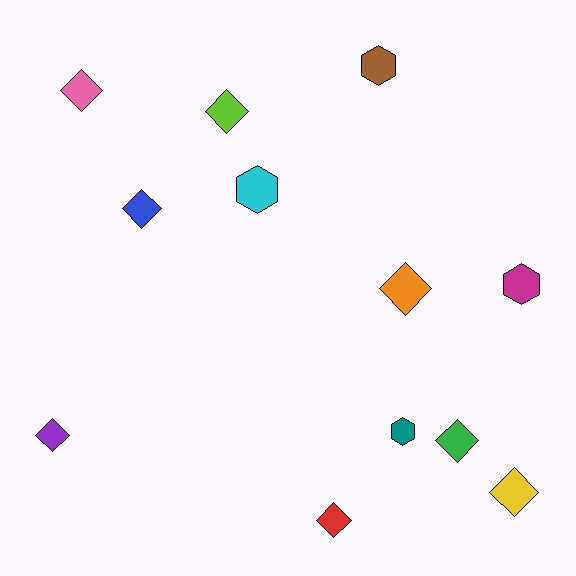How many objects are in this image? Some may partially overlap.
There are 12 objects.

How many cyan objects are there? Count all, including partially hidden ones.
There is 1 cyan object.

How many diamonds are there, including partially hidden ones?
There are 8 diamonds.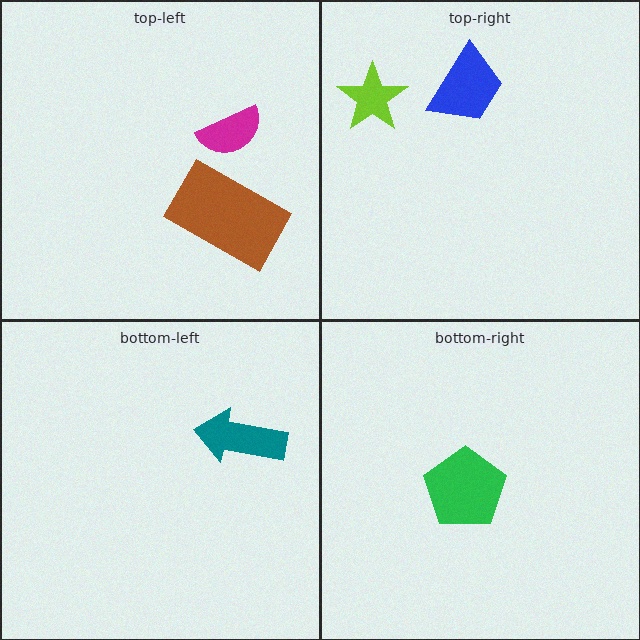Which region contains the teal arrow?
The bottom-left region.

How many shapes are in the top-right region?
2.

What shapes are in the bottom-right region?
The green pentagon.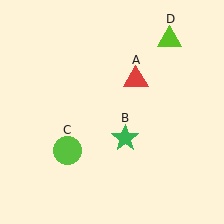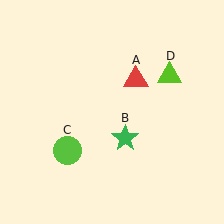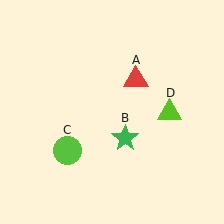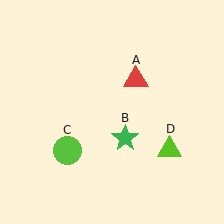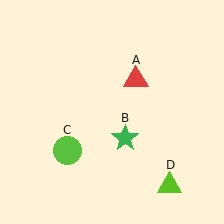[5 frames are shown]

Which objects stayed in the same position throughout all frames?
Red triangle (object A) and green star (object B) and lime circle (object C) remained stationary.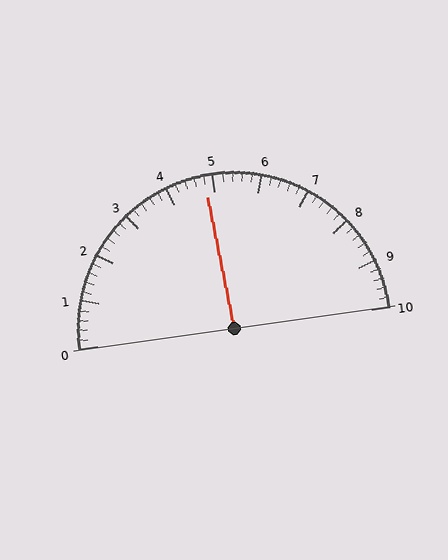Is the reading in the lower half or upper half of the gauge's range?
The reading is in the lower half of the range (0 to 10).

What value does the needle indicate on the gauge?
The needle indicates approximately 4.8.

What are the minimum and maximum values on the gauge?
The gauge ranges from 0 to 10.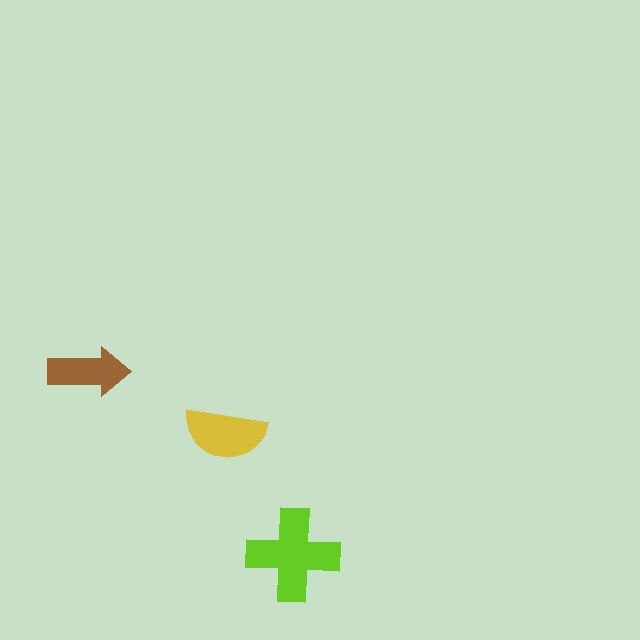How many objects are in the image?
There are 3 objects in the image.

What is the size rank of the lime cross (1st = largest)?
1st.